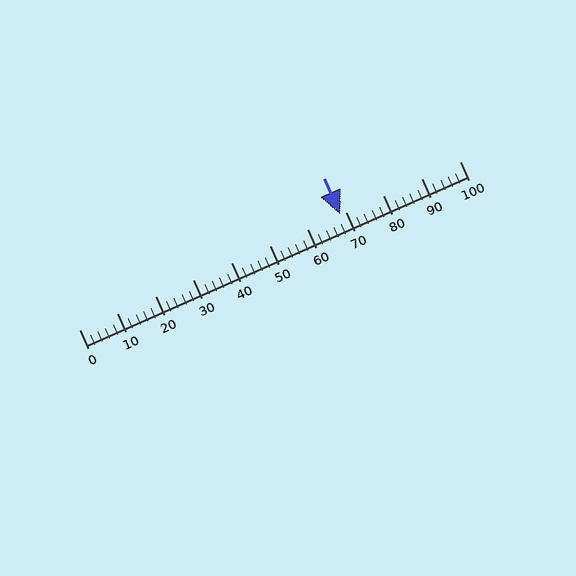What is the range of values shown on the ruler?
The ruler shows values from 0 to 100.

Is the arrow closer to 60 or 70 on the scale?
The arrow is closer to 70.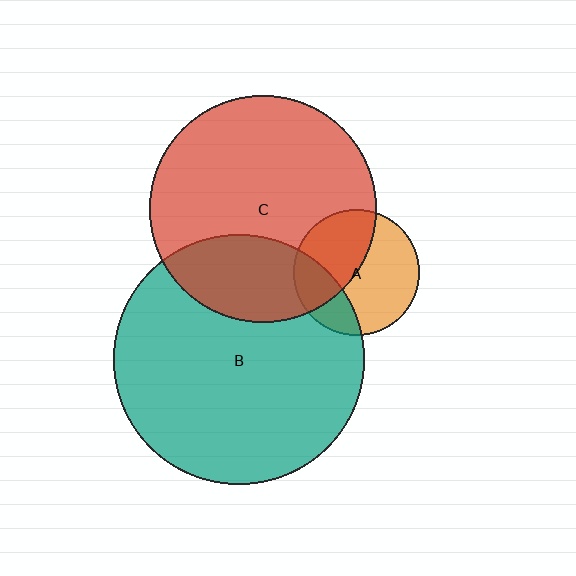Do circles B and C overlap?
Yes.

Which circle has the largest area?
Circle B (teal).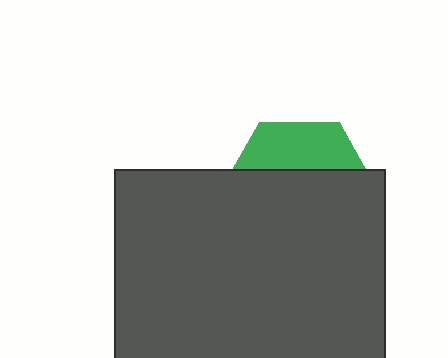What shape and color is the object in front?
The object in front is a dark gray rectangle.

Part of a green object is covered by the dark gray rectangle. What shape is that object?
It is a hexagon.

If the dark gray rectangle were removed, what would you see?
You would see the complete green hexagon.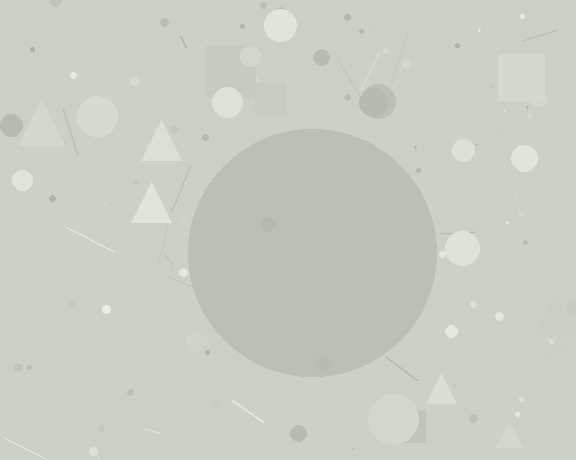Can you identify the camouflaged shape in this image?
The camouflaged shape is a circle.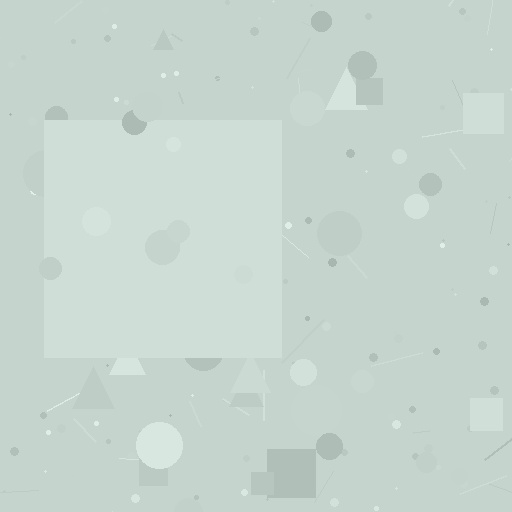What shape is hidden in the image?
A square is hidden in the image.